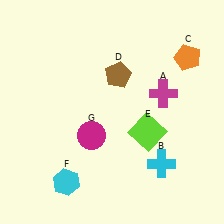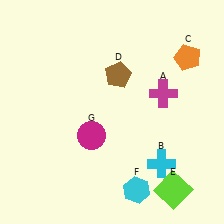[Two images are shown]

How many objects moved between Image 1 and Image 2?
2 objects moved between the two images.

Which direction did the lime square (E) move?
The lime square (E) moved down.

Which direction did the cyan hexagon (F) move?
The cyan hexagon (F) moved right.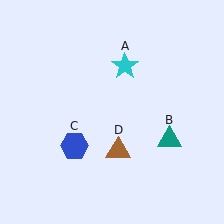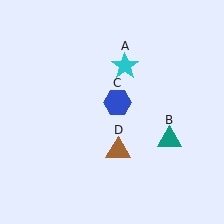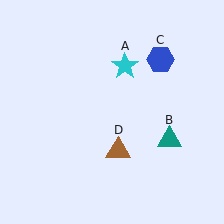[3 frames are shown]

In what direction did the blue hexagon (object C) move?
The blue hexagon (object C) moved up and to the right.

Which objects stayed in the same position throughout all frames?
Cyan star (object A) and teal triangle (object B) and brown triangle (object D) remained stationary.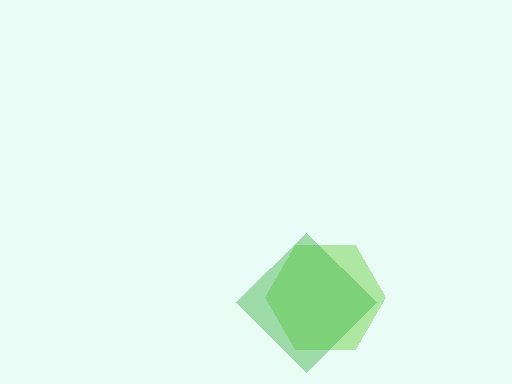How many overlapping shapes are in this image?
There are 2 overlapping shapes in the image.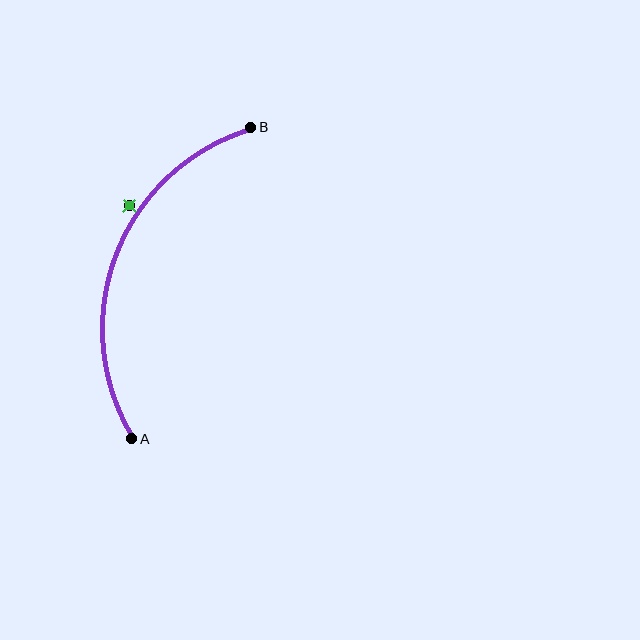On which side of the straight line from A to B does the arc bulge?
The arc bulges to the left of the straight line connecting A and B.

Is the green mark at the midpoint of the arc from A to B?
No — the green mark does not lie on the arc at all. It sits slightly outside the curve.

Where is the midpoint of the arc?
The arc midpoint is the point on the curve farthest from the straight line joining A and B. It sits to the left of that line.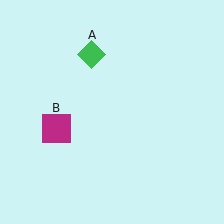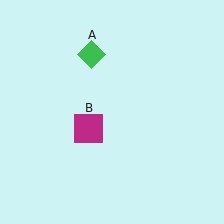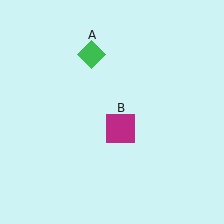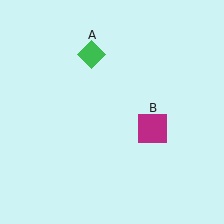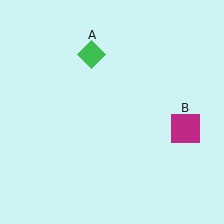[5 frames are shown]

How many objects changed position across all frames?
1 object changed position: magenta square (object B).